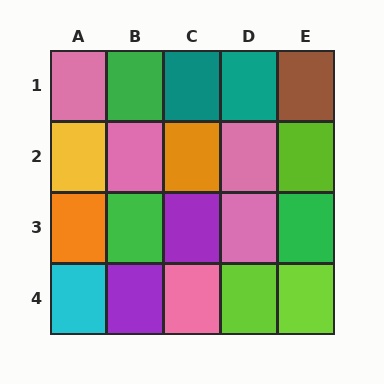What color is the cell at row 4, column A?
Cyan.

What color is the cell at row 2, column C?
Orange.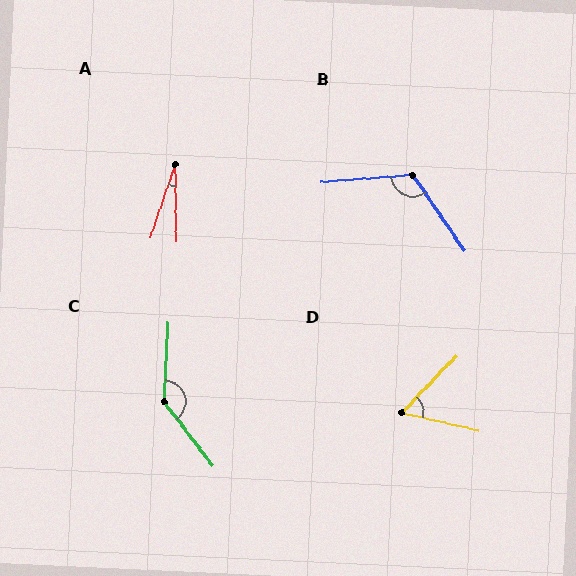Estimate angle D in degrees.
Approximately 59 degrees.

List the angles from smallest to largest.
A (19°), D (59°), B (120°), C (140°).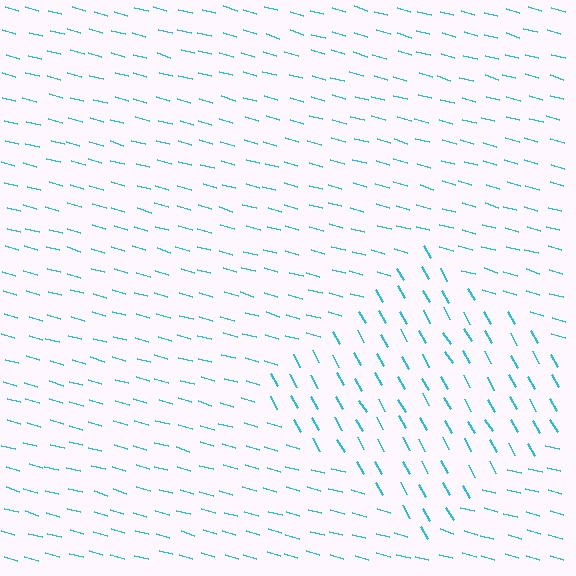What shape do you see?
I see a diamond.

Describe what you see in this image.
The image is filled with small cyan line segments. A diamond region in the image has lines oriented differently from the surrounding lines, creating a visible texture boundary.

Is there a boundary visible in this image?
Yes, there is a texture boundary formed by a change in line orientation.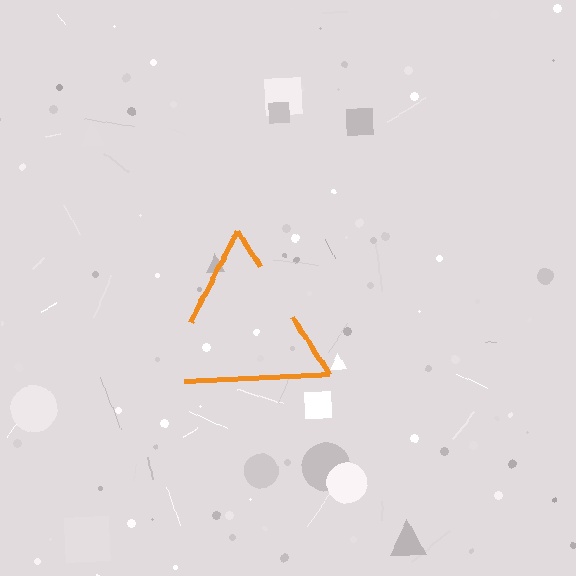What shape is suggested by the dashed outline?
The dashed outline suggests a triangle.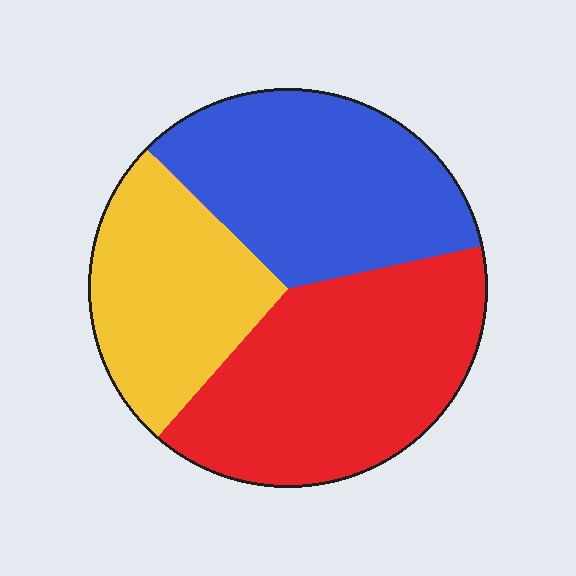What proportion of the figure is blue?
Blue covers around 35% of the figure.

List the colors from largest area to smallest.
From largest to smallest: red, blue, yellow.